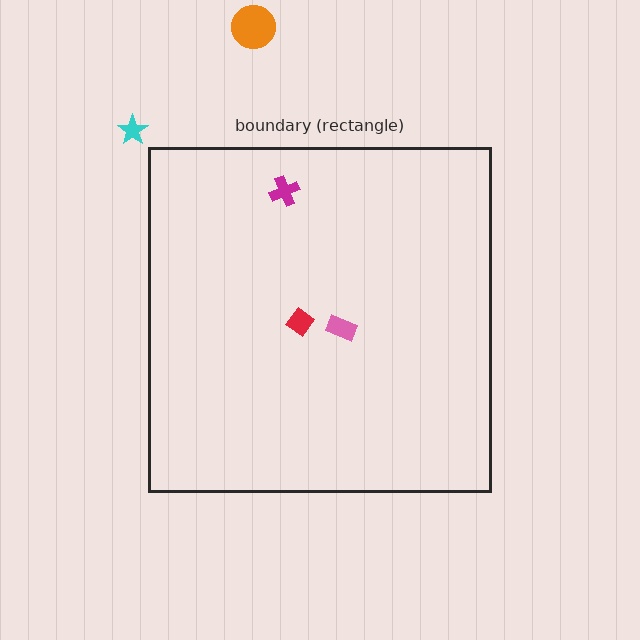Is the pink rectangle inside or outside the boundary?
Inside.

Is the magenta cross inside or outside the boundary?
Inside.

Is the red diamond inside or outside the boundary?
Inside.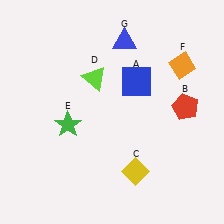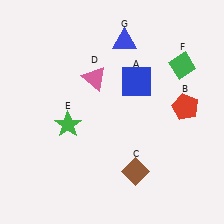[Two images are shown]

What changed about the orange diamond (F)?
In Image 1, F is orange. In Image 2, it changed to green.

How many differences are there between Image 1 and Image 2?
There are 3 differences between the two images.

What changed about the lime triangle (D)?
In Image 1, D is lime. In Image 2, it changed to pink.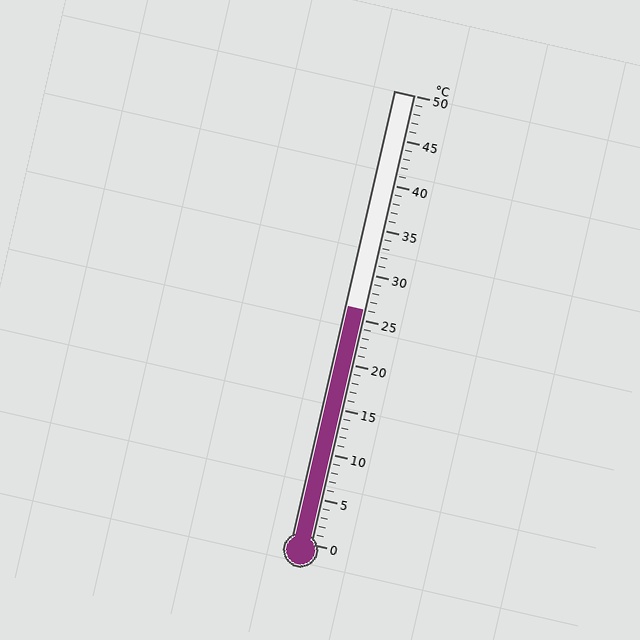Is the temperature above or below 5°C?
The temperature is above 5°C.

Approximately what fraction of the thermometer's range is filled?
The thermometer is filled to approximately 50% of its range.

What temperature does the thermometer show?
The thermometer shows approximately 26°C.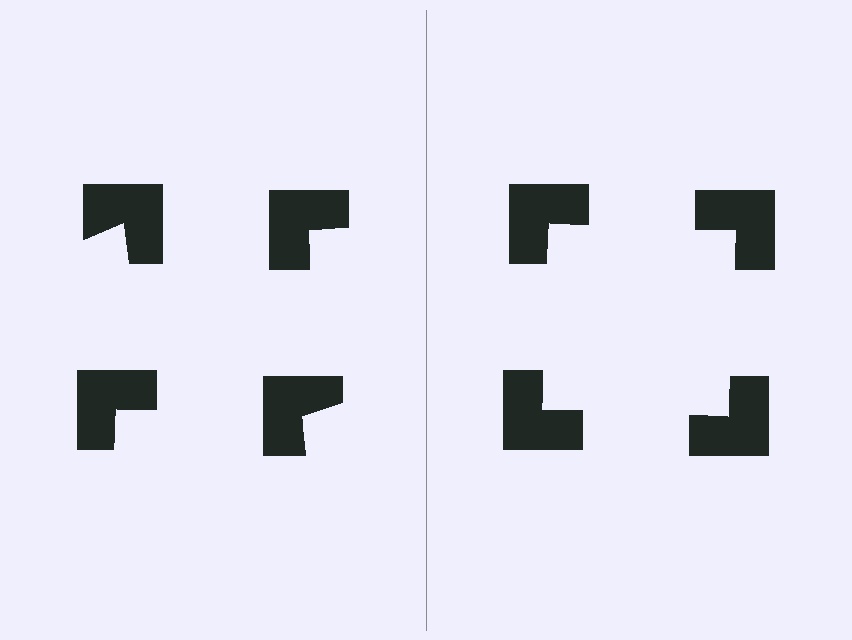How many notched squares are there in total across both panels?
8 — 4 on each side.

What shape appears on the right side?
An illusory square.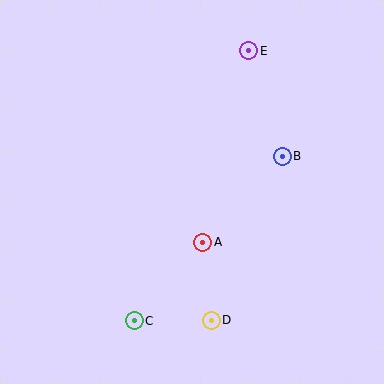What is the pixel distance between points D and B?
The distance between D and B is 179 pixels.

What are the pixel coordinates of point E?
Point E is at (249, 51).